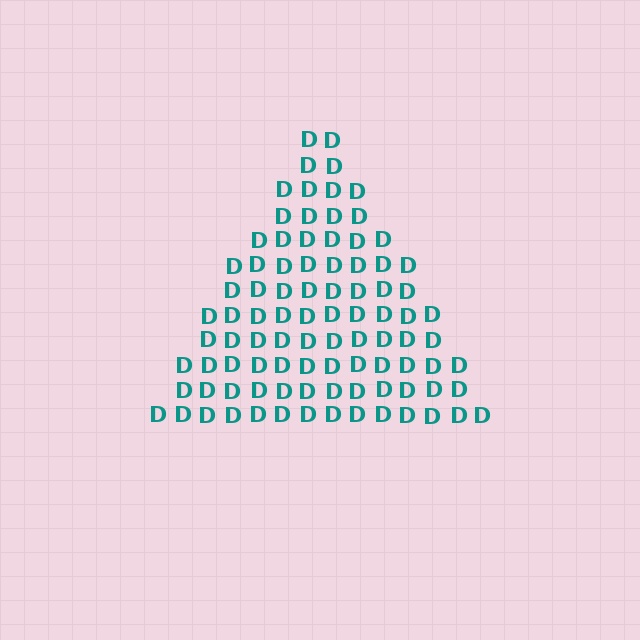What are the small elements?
The small elements are letter D's.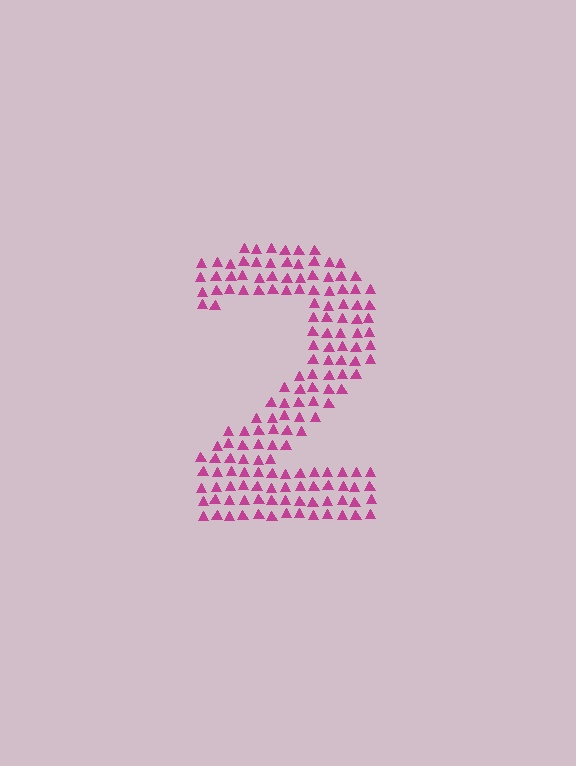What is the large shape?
The large shape is the digit 2.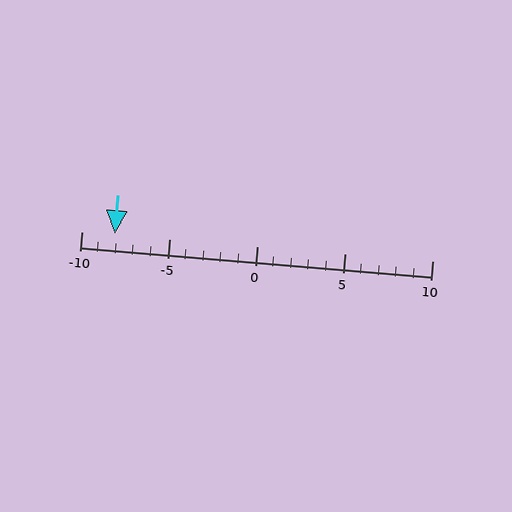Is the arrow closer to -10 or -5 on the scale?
The arrow is closer to -10.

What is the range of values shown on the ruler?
The ruler shows values from -10 to 10.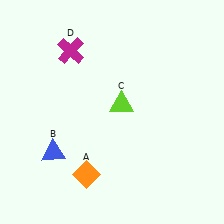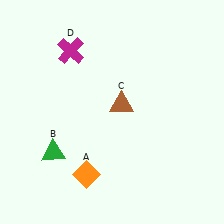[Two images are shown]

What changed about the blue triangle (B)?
In Image 1, B is blue. In Image 2, it changed to green.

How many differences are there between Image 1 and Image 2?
There are 2 differences between the two images.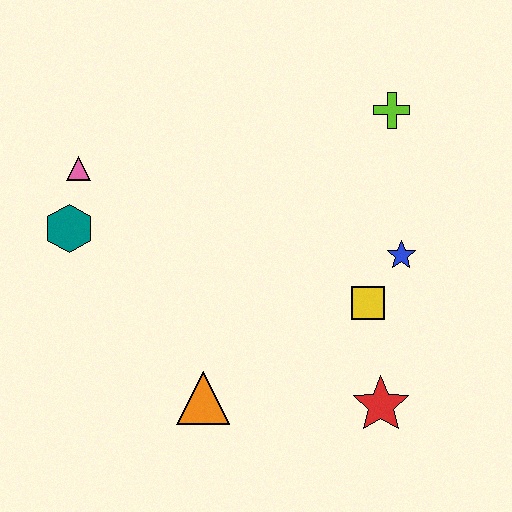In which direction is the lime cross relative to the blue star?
The lime cross is above the blue star.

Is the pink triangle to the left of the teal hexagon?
No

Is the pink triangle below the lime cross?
Yes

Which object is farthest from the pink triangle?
The red star is farthest from the pink triangle.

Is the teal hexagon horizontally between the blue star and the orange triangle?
No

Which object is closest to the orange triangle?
The red star is closest to the orange triangle.